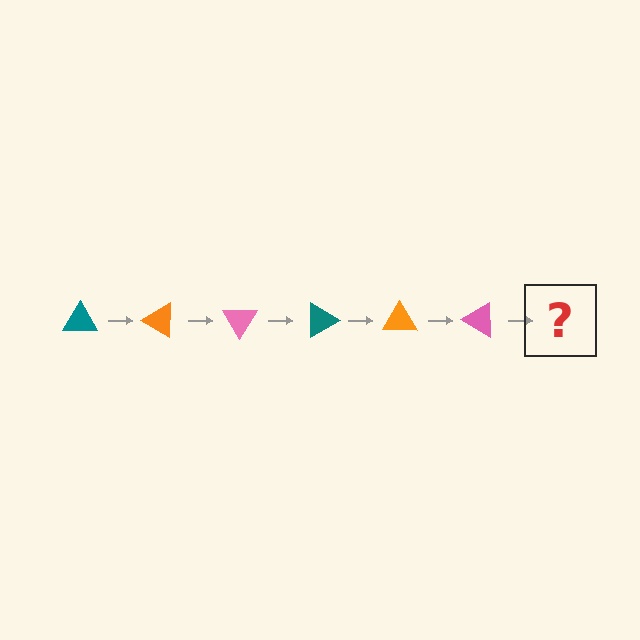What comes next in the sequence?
The next element should be a teal triangle, rotated 180 degrees from the start.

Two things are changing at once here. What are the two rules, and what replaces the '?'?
The two rules are that it rotates 30 degrees each step and the color cycles through teal, orange, and pink. The '?' should be a teal triangle, rotated 180 degrees from the start.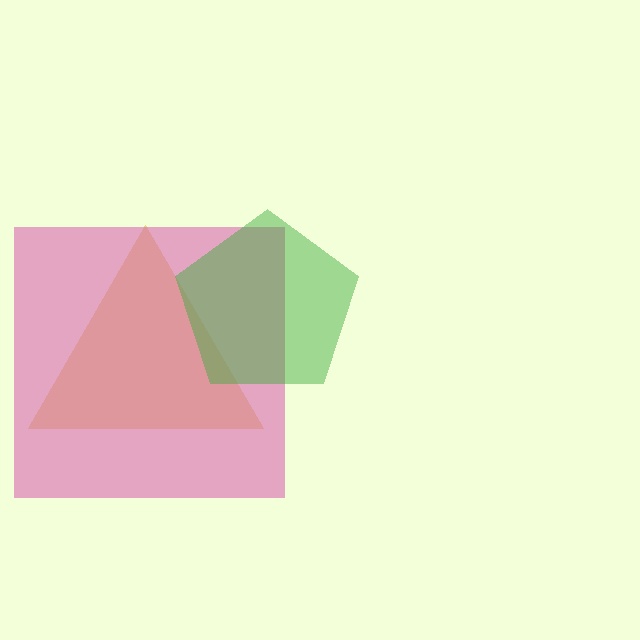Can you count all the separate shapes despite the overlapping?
Yes, there are 3 separate shapes.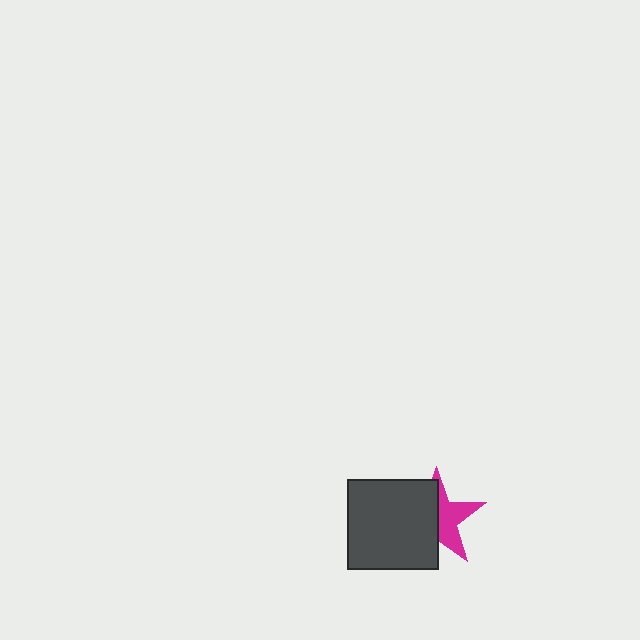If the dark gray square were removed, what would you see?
You would see the complete magenta star.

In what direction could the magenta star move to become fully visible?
The magenta star could move right. That would shift it out from behind the dark gray square entirely.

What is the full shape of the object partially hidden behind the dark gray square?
The partially hidden object is a magenta star.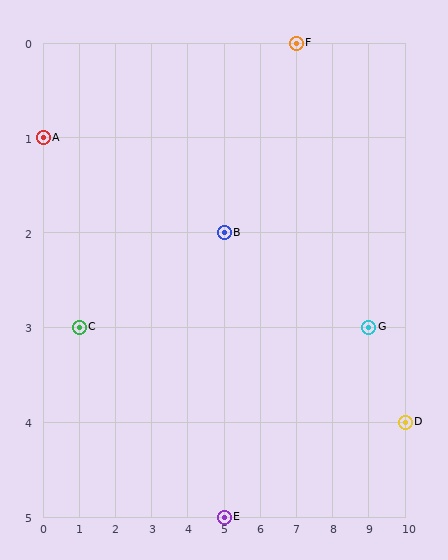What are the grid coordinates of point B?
Point B is at grid coordinates (5, 2).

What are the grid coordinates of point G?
Point G is at grid coordinates (9, 3).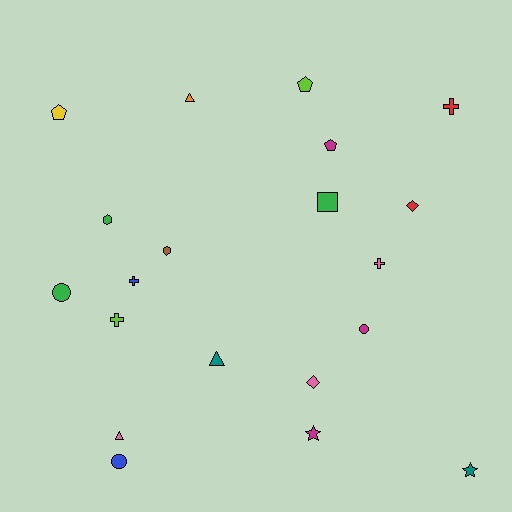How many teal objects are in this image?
There are 2 teal objects.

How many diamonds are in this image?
There are 2 diamonds.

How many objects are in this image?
There are 20 objects.